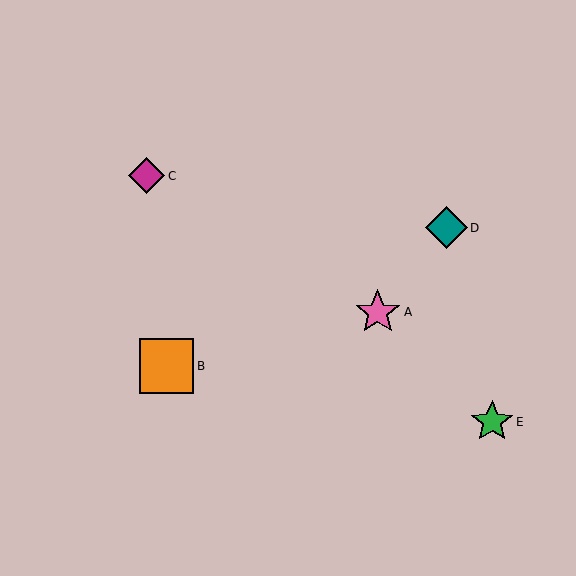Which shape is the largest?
The orange square (labeled B) is the largest.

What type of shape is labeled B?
Shape B is an orange square.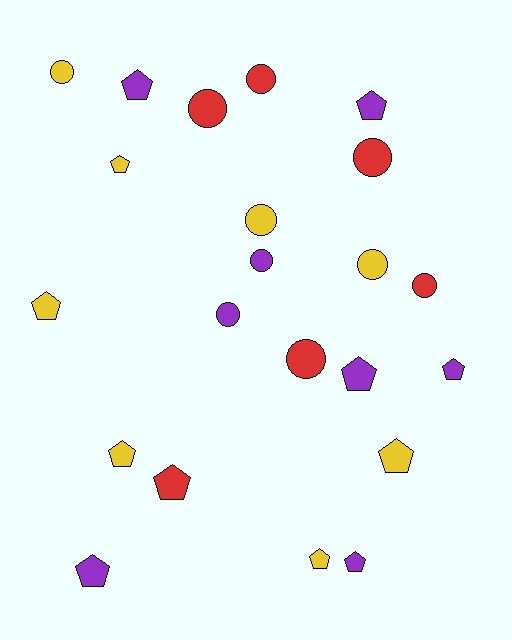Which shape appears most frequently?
Pentagon, with 12 objects.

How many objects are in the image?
There are 22 objects.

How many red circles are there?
There are 5 red circles.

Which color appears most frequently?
Yellow, with 8 objects.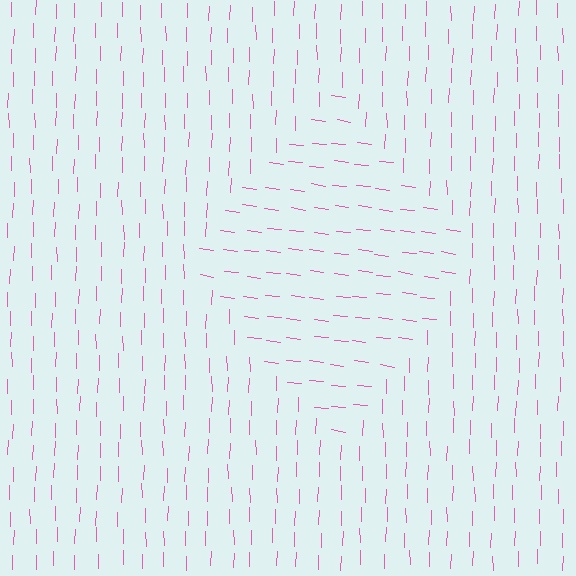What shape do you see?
I see a diamond.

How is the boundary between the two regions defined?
The boundary is defined purely by a change in line orientation (approximately 84 degrees difference). All lines are the same color and thickness.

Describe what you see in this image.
The image is filled with small pink line segments. A diamond region in the image has lines oriented differently from the surrounding lines, creating a visible texture boundary.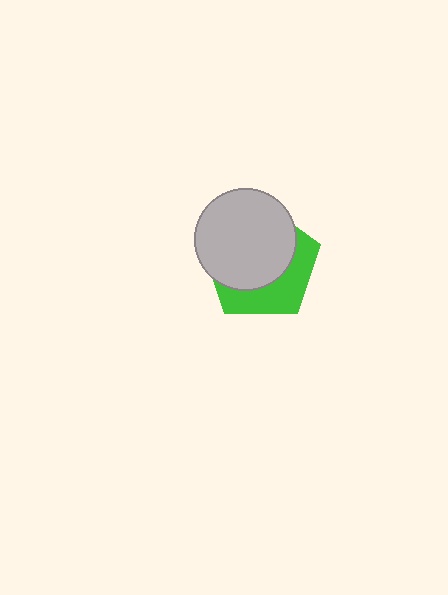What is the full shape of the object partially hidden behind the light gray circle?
The partially hidden object is a green pentagon.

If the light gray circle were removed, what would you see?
You would see the complete green pentagon.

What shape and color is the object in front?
The object in front is a light gray circle.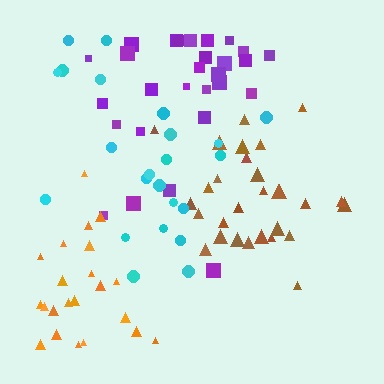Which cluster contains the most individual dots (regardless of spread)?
Brown (29).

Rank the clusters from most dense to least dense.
brown, orange, cyan, purple.